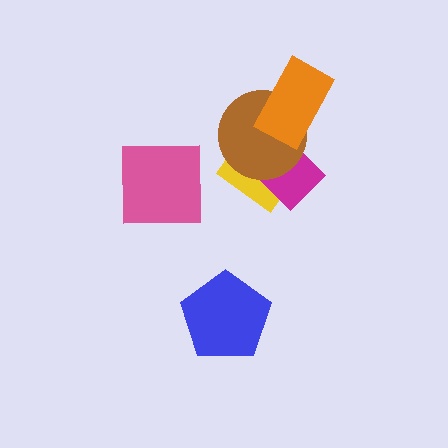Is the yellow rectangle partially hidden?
Yes, it is partially covered by another shape.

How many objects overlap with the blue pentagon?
0 objects overlap with the blue pentagon.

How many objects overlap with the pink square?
0 objects overlap with the pink square.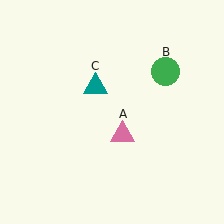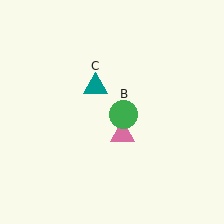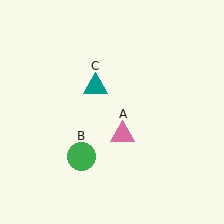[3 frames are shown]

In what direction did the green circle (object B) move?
The green circle (object B) moved down and to the left.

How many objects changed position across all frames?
1 object changed position: green circle (object B).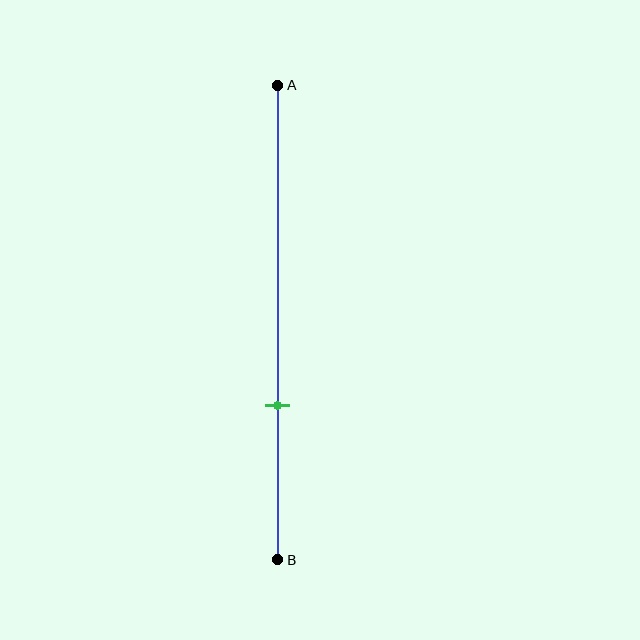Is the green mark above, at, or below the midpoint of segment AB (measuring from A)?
The green mark is below the midpoint of segment AB.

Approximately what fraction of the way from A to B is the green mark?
The green mark is approximately 65% of the way from A to B.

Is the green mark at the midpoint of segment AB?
No, the mark is at about 65% from A, not at the 50% midpoint.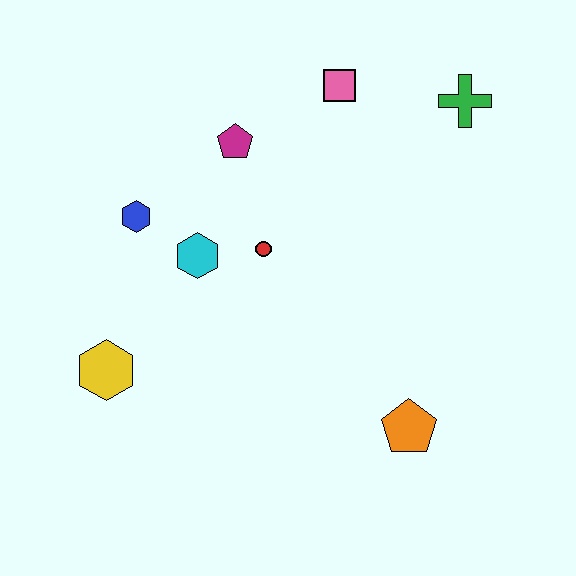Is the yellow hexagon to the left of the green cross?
Yes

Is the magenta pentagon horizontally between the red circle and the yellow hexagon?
Yes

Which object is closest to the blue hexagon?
The cyan hexagon is closest to the blue hexagon.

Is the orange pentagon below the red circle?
Yes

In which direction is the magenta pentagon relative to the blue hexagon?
The magenta pentagon is to the right of the blue hexagon.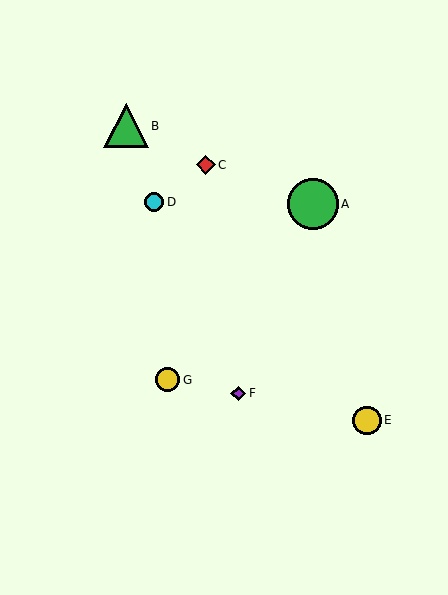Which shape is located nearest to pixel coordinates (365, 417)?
The yellow circle (labeled E) at (367, 420) is nearest to that location.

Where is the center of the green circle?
The center of the green circle is at (313, 204).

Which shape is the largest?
The green circle (labeled A) is the largest.